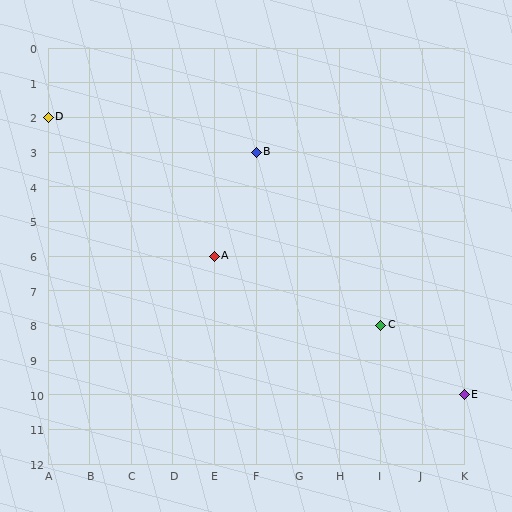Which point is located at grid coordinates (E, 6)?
Point A is at (E, 6).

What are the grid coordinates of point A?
Point A is at grid coordinates (E, 6).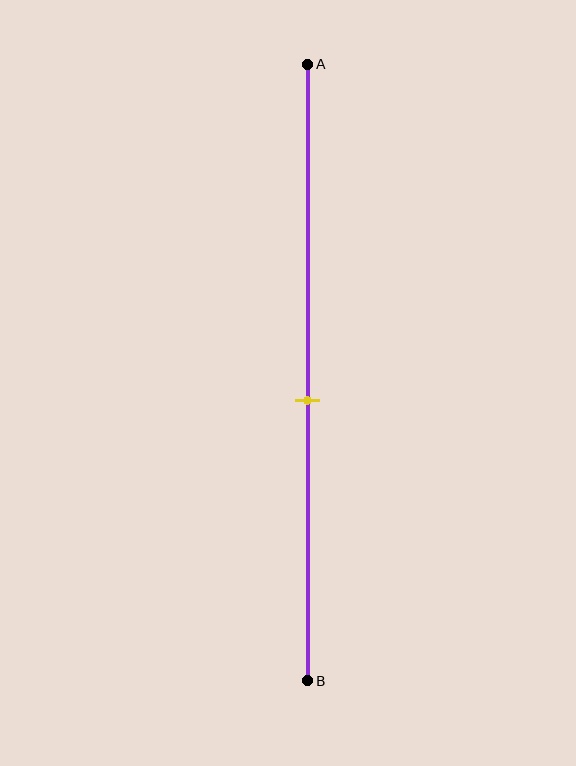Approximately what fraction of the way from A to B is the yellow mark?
The yellow mark is approximately 55% of the way from A to B.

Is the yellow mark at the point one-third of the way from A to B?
No, the mark is at about 55% from A, not at the 33% one-third point.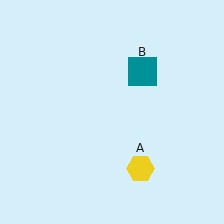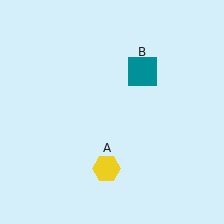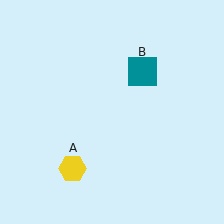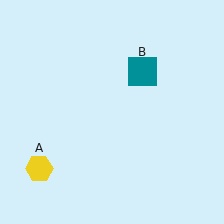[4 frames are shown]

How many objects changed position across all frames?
1 object changed position: yellow hexagon (object A).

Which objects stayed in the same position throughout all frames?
Teal square (object B) remained stationary.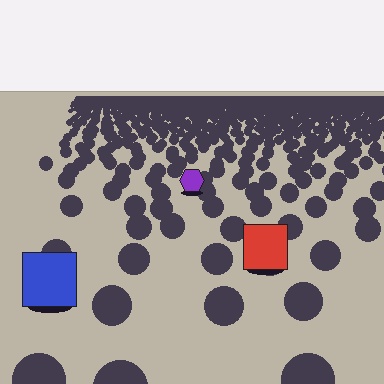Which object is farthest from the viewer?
The purple hexagon is farthest from the viewer. It appears smaller and the ground texture around it is denser.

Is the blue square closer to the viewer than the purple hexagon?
Yes. The blue square is closer — you can tell from the texture gradient: the ground texture is coarser near it.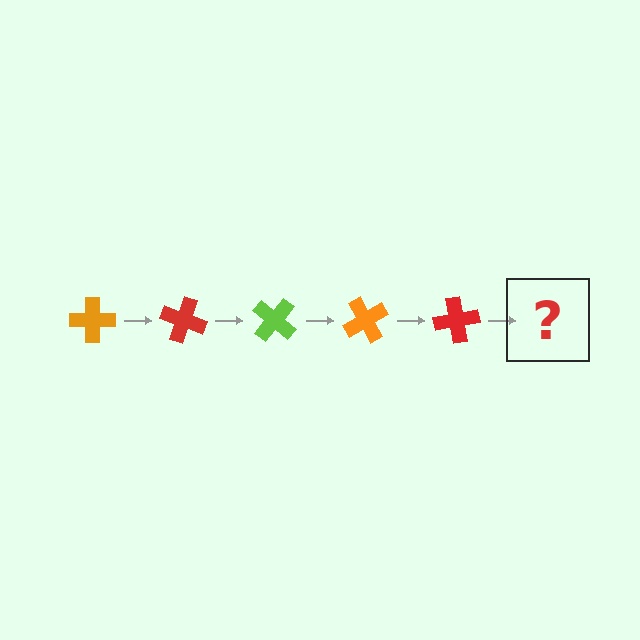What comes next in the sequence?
The next element should be a lime cross, rotated 100 degrees from the start.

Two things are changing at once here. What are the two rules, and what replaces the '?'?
The two rules are that it rotates 20 degrees each step and the color cycles through orange, red, and lime. The '?' should be a lime cross, rotated 100 degrees from the start.